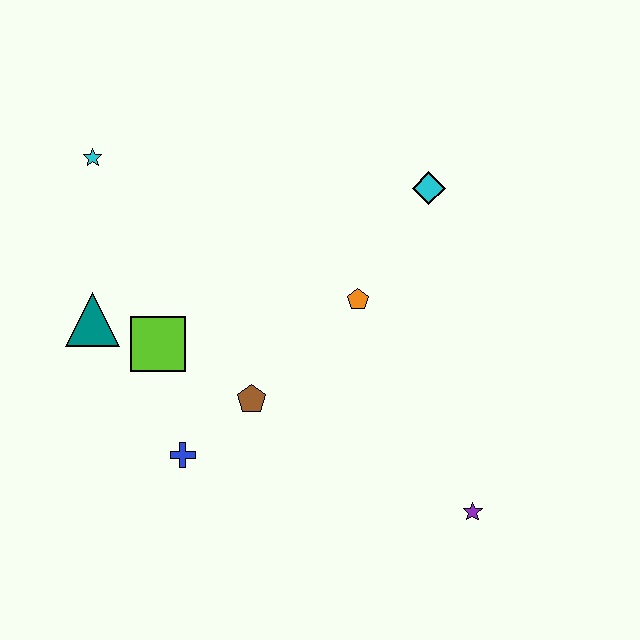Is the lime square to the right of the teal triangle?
Yes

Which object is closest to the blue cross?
The brown pentagon is closest to the blue cross.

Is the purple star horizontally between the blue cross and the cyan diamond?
No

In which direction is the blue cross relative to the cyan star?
The blue cross is below the cyan star.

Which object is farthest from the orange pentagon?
The cyan star is farthest from the orange pentagon.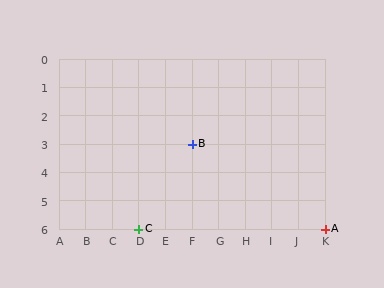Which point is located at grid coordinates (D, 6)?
Point C is at (D, 6).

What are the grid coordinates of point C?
Point C is at grid coordinates (D, 6).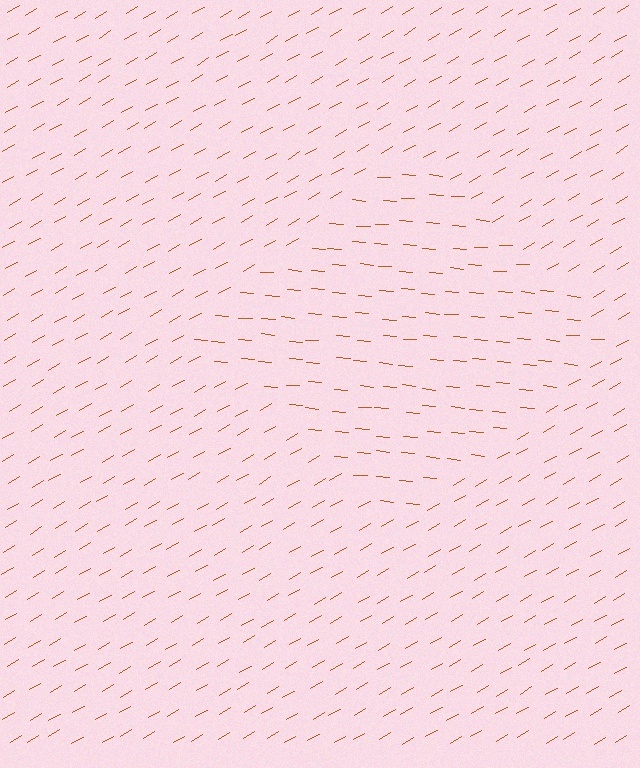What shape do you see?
I see a diamond.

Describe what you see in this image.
The image is filled with small brown line segments. A diamond region in the image has lines oriented differently from the surrounding lines, creating a visible texture boundary.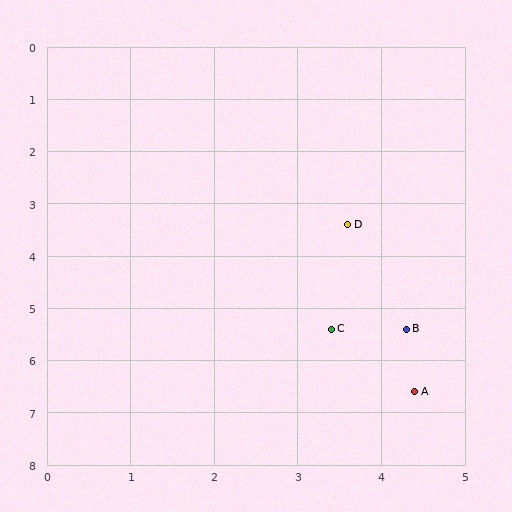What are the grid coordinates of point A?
Point A is at approximately (4.4, 6.6).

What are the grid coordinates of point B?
Point B is at approximately (4.3, 5.4).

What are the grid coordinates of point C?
Point C is at approximately (3.4, 5.4).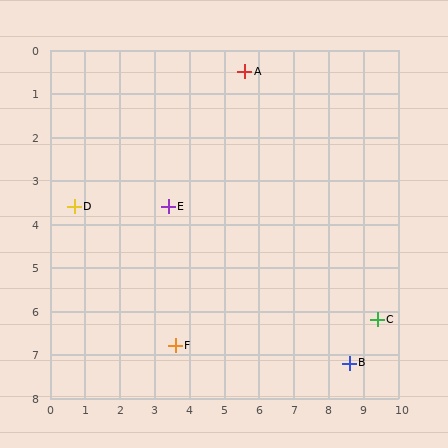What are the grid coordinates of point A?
Point A is at approximately (5.6, 0.5).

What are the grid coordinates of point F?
Point F is at approximately (3.6, 6.8).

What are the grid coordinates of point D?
Point D is at approximately (0.7, 3.6).